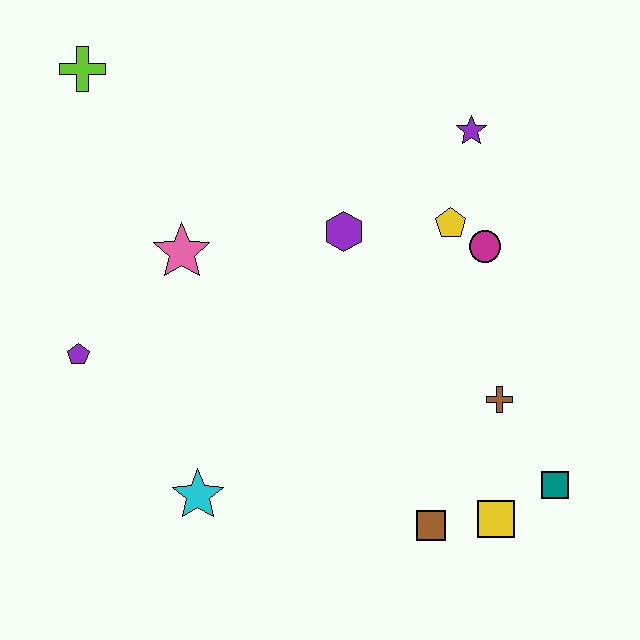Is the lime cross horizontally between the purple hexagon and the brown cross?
No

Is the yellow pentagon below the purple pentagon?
No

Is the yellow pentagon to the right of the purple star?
No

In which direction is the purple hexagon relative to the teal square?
The purple hexagon is above the teal square.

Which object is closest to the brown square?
The yellow square is closest to the brown square.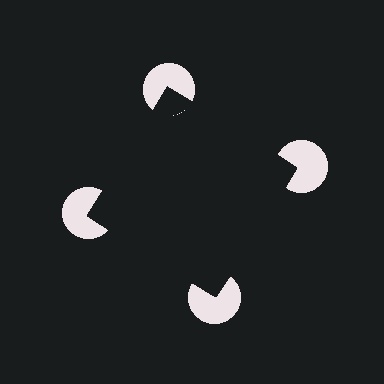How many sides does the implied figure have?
4 sides.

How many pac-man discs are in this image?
There are 4 — one at each vertex of the illusory square.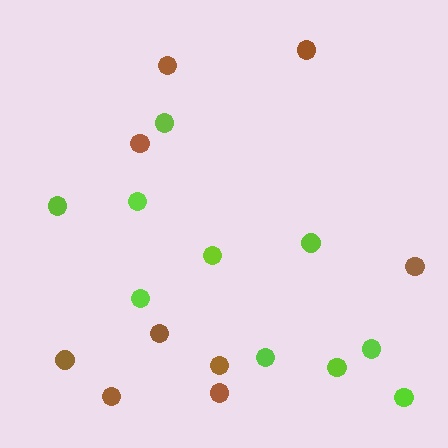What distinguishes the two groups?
There are 2 groups: one group of brown circles (9) and one group of lime circles (10).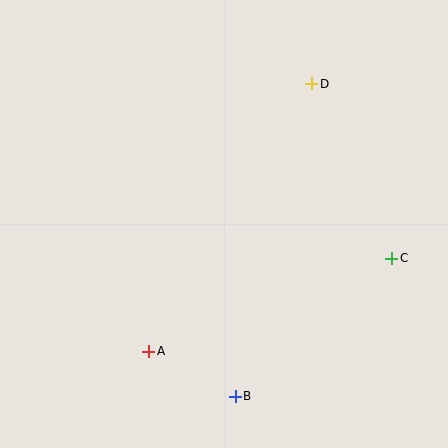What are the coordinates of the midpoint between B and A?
The midpoint between B and A is at (192, 374).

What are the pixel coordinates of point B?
Point B is at (235, 396).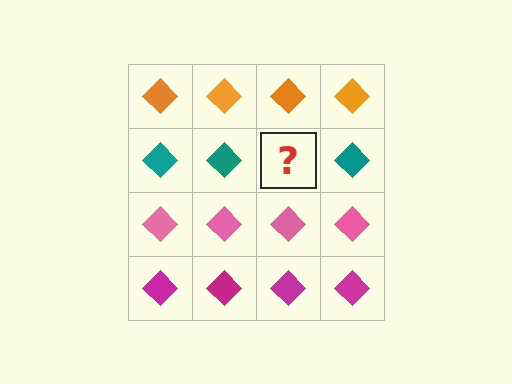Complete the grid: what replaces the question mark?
The question mark should be replaced with a teal diamond.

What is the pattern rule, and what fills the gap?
The rule is that each row has a consistent color. The gap should be filled with a teal diamond.